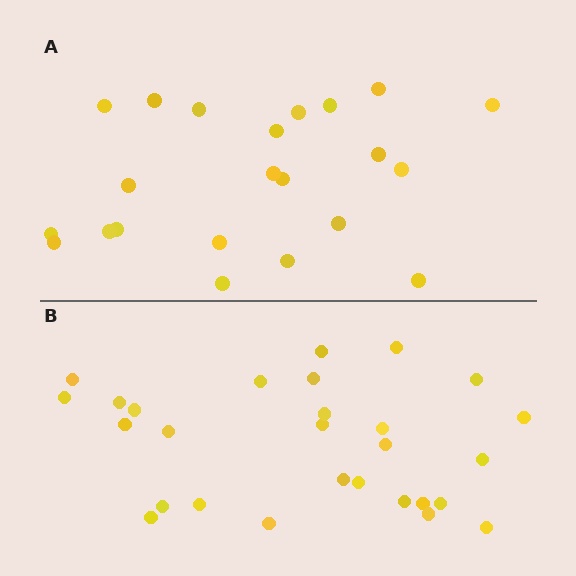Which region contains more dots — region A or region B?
Region B (the bottom region) has more dots.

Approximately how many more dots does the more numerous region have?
Region B has about 6 more dots than region A.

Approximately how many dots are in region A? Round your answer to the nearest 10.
About 20 dots. (The exact count is 22, which rounds to 20.)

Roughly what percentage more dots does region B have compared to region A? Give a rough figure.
About 25% more.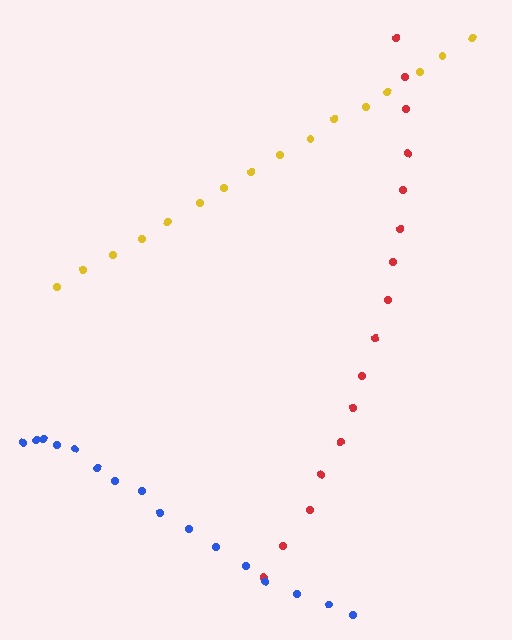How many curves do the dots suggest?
There are 3 distinct paths.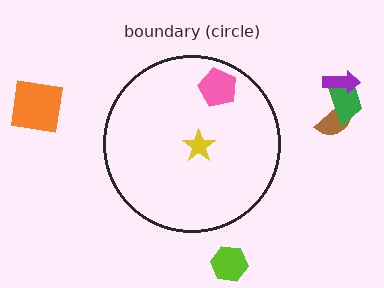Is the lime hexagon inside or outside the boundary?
Outside.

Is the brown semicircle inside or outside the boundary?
Outside.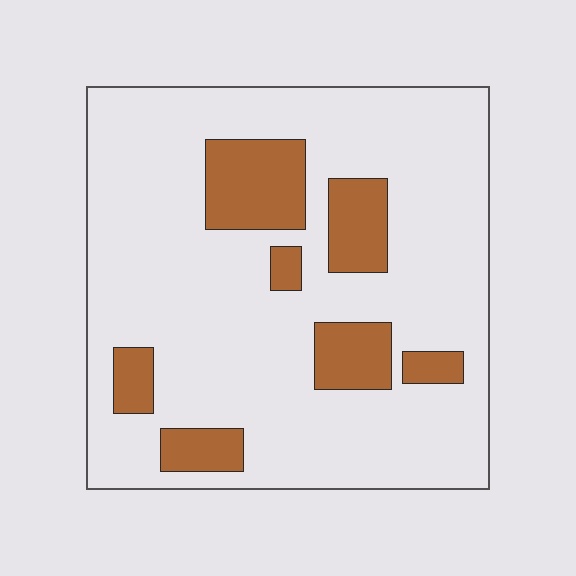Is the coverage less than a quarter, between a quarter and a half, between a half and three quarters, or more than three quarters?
Less than a quarter.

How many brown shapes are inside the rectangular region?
7.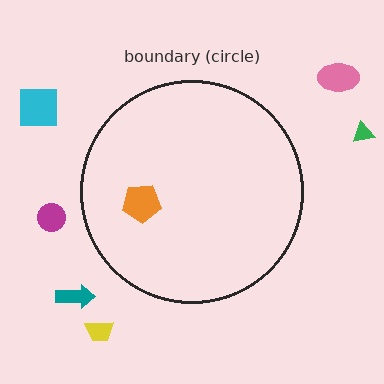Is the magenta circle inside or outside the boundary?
Outside.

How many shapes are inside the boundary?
1 inside, 6 outside.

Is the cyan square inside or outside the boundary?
Outside.